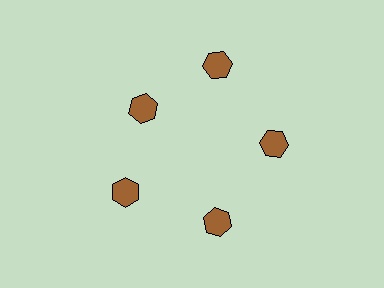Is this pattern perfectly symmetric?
No. The 5 brown hexagons are arranged in a ring, but one element near the 10 o'clock position is pulled inward toward the center, breaking the 5-fold rotational symmetry.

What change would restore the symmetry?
The symmetry would be restored by moving it outward, back onto the ring so that all 5 hexagons sit at equal angles and equal distance from the center.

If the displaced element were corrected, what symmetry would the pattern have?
It would have 5-fold rotational symmetry — the pattern would map onto itself every 72 degrees.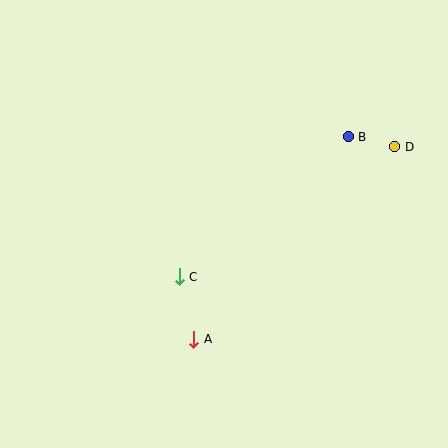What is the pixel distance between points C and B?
The distance between C and B is 219 pixels.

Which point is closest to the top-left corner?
Point C is closest to the top-left corner.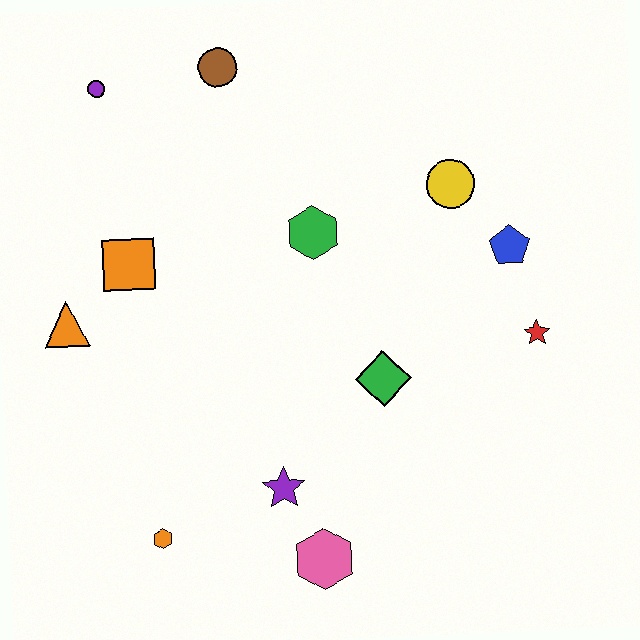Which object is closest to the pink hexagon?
The purple star is closest to the pink hexagon.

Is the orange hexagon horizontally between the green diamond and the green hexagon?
No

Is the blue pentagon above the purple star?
Yes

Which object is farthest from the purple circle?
The pink hexagon is farthest from the purple circle.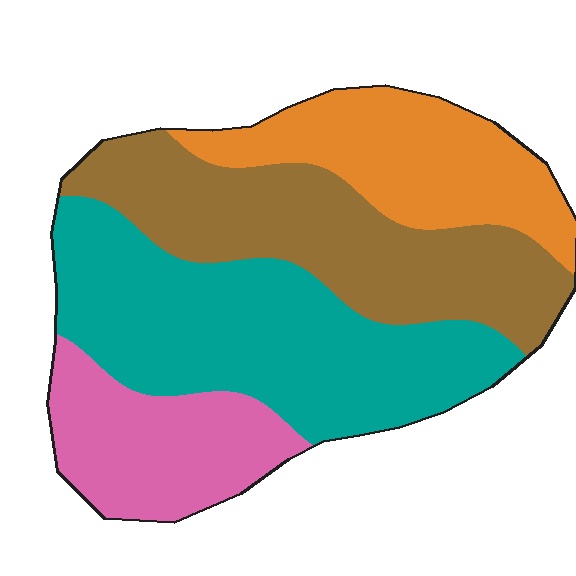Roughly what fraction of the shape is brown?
Brown covers 29% of the shape.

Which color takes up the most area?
Teal, at roughly 35%.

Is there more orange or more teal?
Teal.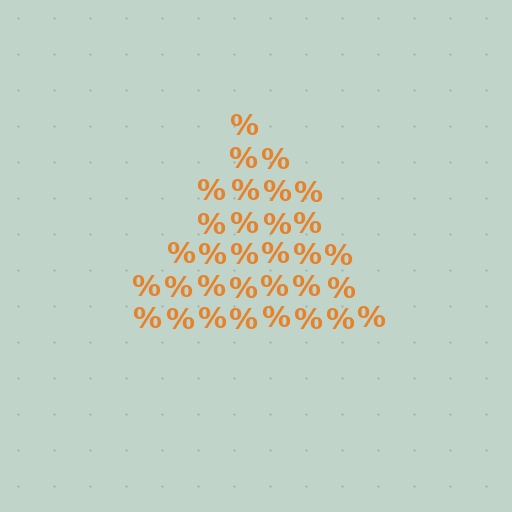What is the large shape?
The large shape is a triangle.